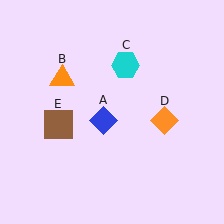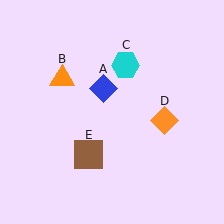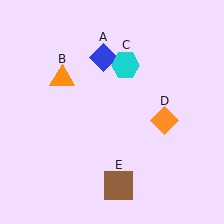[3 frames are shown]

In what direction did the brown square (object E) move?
The brown square (object E) moved down and to the right.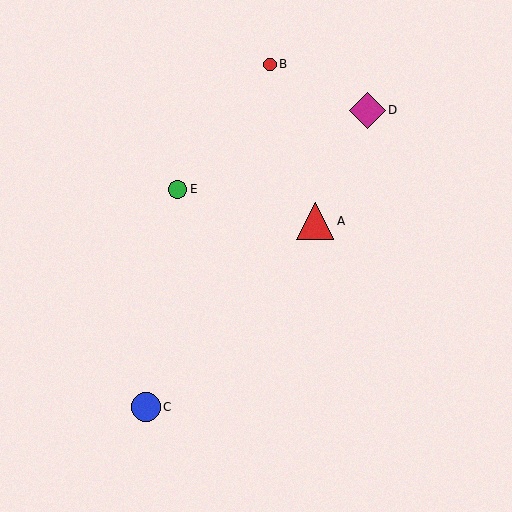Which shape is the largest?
The red triangle (labeled A) is the largest.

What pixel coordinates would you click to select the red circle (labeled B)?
Click at (270, 64) to select the red circle B.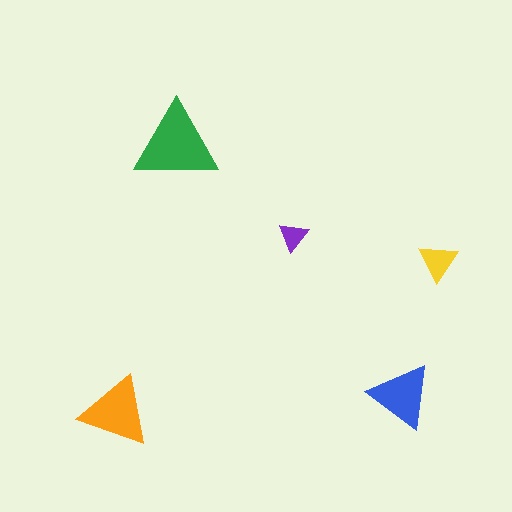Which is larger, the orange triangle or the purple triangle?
The orange one.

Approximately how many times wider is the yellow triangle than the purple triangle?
About 1.5 times wider.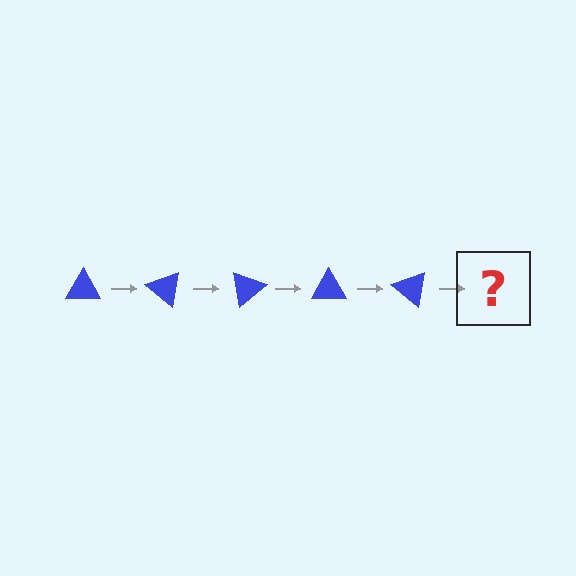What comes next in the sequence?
The next element should be a blue triangle rotated 200 degrees.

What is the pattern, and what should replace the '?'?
The pattern is that the triangle rotates 40 degrees each step. The '?' should be a blue triangle rotated 200 degrees.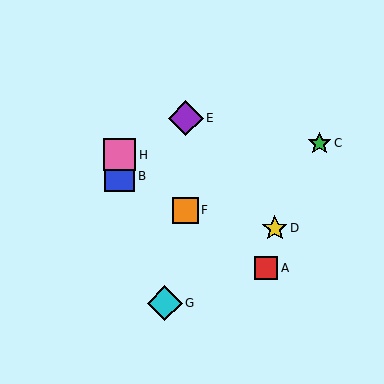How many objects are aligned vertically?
2 objects (B, H) are aligned vertically.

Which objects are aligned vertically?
Objects B, H are aligned vertically.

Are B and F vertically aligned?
No, B is at x≈120 and F is at x≈185.